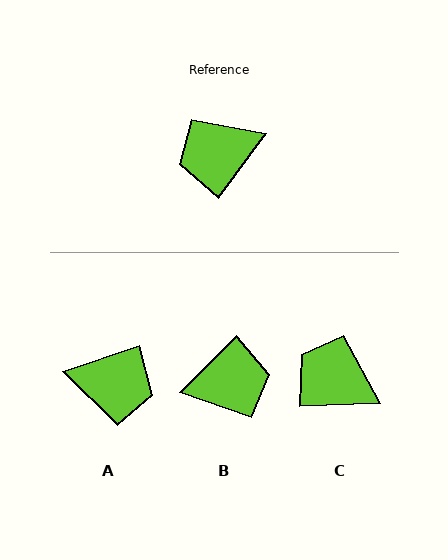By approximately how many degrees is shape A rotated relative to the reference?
Approximately 146 degrees counter-clockwise.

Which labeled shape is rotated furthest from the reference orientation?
B, about 172 degrees away.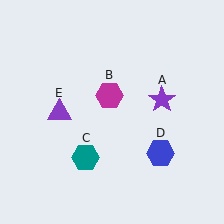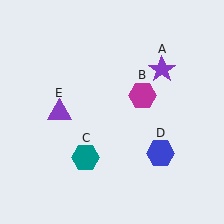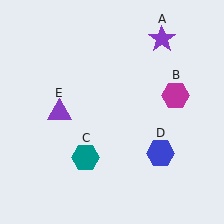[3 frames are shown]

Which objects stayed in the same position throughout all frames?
Teal hexagon (object C) and blue hexagon (object D) and purple triangle (object E) remained stationary.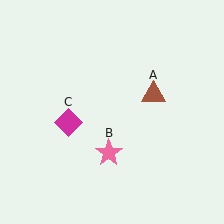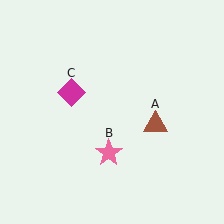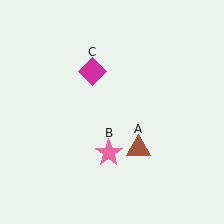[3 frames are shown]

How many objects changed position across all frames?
2 objects changed position: brown triangle (object A), magenta diamond (object C).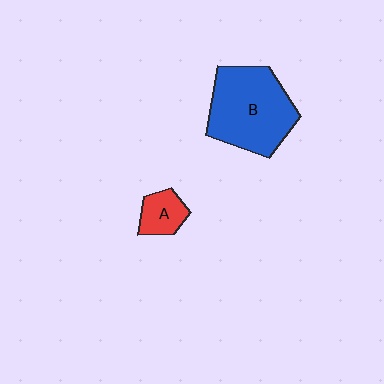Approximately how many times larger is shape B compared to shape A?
Approximately 3.5 times.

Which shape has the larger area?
Shape B (blue).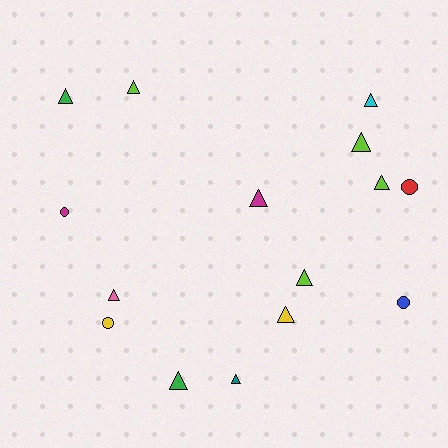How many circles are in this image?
There are 4 circles.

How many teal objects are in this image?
There is 1 teal object.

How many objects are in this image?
There are 15 objects.